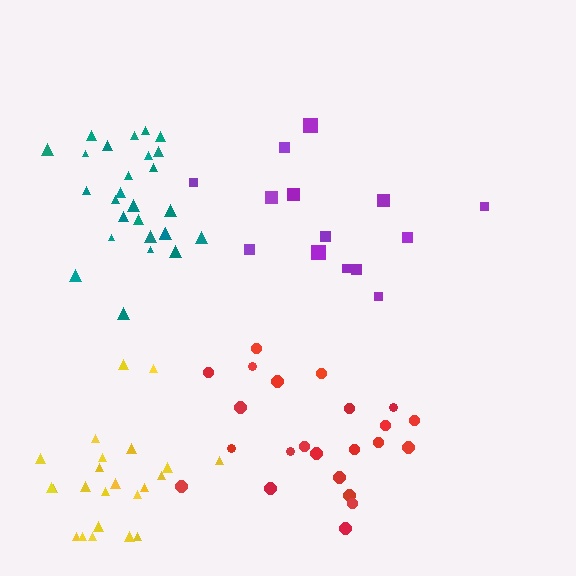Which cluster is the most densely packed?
Teal.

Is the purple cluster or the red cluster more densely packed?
Red.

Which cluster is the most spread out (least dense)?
Purple.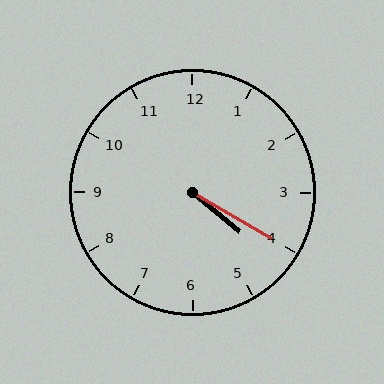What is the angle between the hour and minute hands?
Approximately 10 degrees.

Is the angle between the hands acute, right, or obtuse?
It is acute.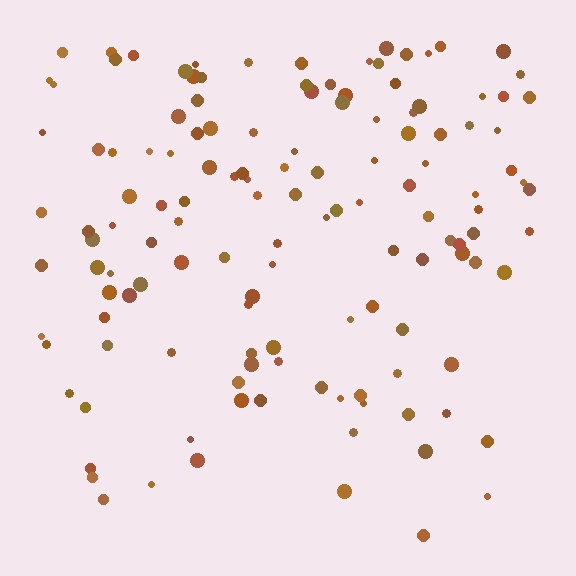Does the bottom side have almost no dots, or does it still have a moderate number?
Still a moderate number, just noticeably fewer than the top.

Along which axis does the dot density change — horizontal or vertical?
Vertical.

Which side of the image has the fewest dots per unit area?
The bottom.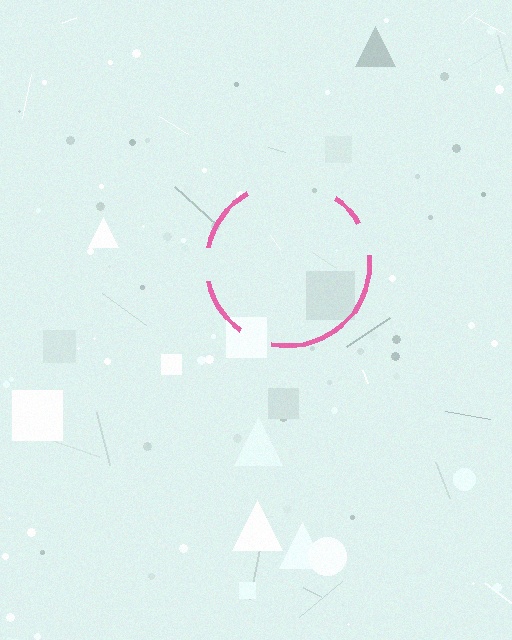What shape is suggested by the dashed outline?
The dashed outline suggests a circle.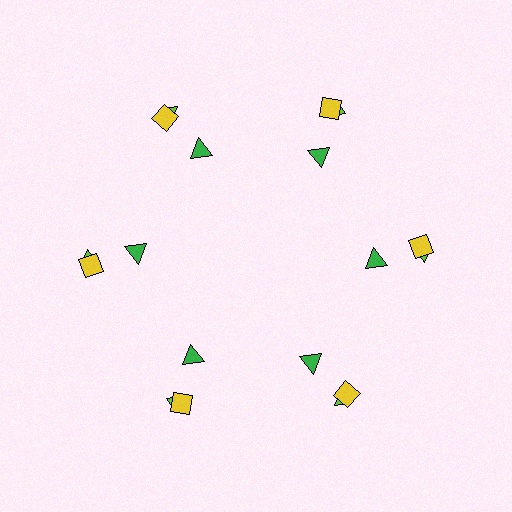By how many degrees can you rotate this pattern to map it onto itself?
The pattern maps onto itself every 60 degrees of rotation.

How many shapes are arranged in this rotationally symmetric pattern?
There are 18 shapes, arranged in 6 groups of 3.